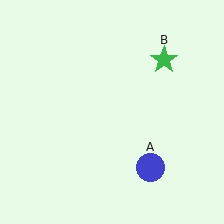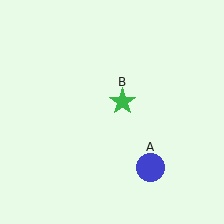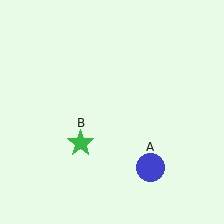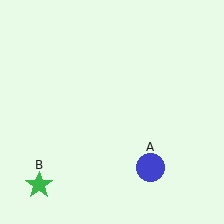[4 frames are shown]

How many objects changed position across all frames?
1 object changed position: green star (object B).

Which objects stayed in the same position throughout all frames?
Blue circle (object A) remained stationary.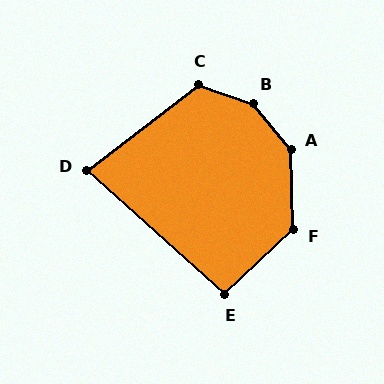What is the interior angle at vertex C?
Approximately 123 degrees (obtuse).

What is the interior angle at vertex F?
Approximately 132 degrees (obtuse).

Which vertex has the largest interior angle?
B, at approximately 148 degrees.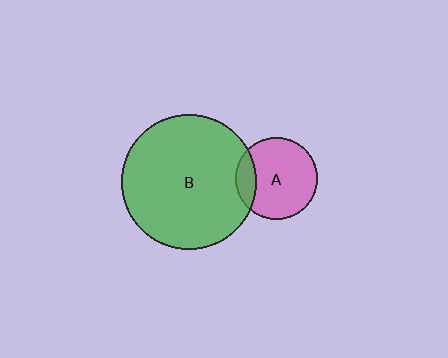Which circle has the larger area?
Circle B (green).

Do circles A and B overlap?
Yes.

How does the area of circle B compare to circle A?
Approximately 2.7 times.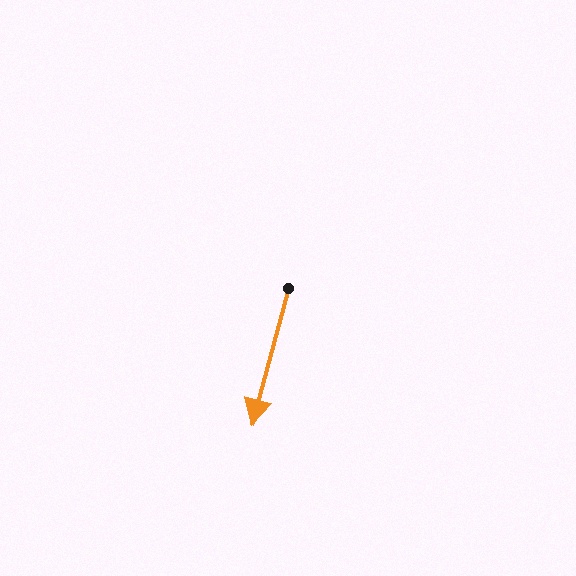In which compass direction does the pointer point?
South.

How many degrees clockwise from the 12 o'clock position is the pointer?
Approximately 195 degrees.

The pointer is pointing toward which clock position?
Roughly 6 o'clock.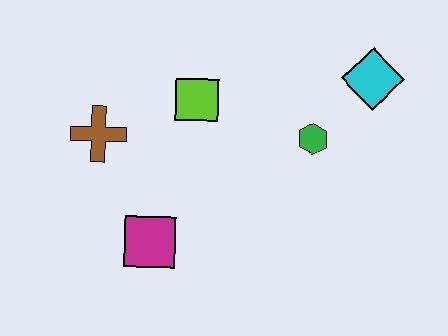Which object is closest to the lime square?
The brown cross is closest to the lime square.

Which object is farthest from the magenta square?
The cyan diamond is farthest from the magenta square.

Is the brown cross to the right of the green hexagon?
No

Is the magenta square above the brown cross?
No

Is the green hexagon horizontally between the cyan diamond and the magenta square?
Yes